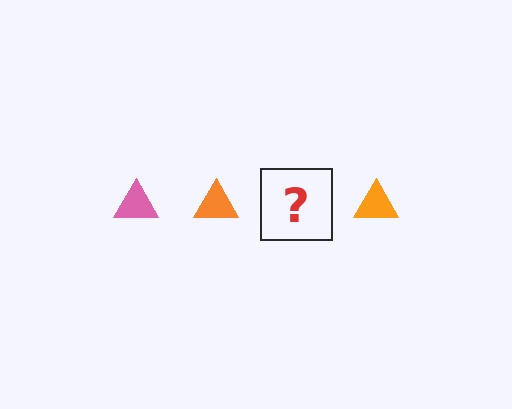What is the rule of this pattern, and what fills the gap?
The rule is that the pattern cycles through pink, orange triangles. The gap should be filled with a pink triangle.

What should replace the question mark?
The question mark should be replaced with a pink triangle.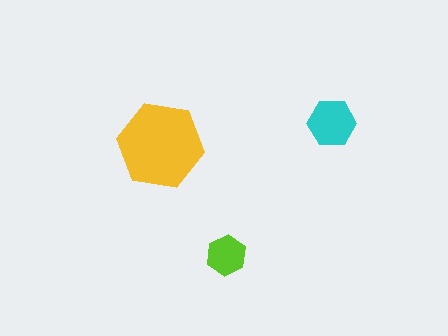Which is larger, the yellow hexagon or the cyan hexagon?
The yellow one.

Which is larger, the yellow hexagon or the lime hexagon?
The yellow one.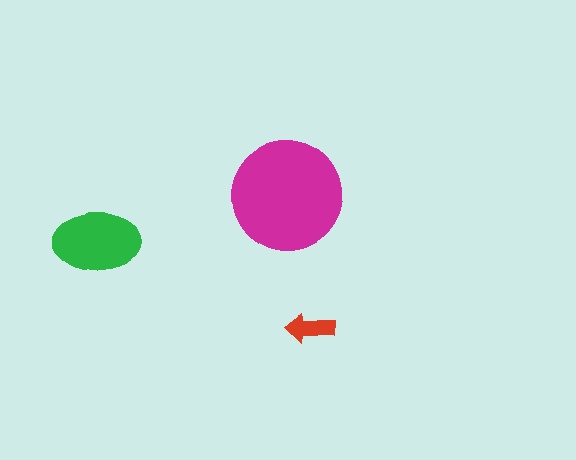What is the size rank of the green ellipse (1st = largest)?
2nd.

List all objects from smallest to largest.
The red arrow, the green ellipse, the magenta circle.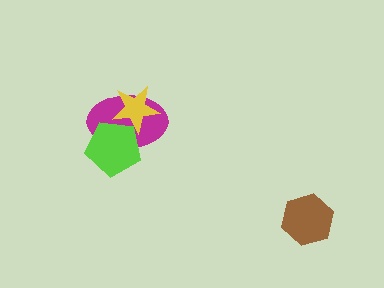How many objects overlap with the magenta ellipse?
2 objects overlap with the magenta ellipse.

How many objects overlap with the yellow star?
2 objects overlap with the yellow star.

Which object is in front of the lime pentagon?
The yellow star is in front of the lime pentagon.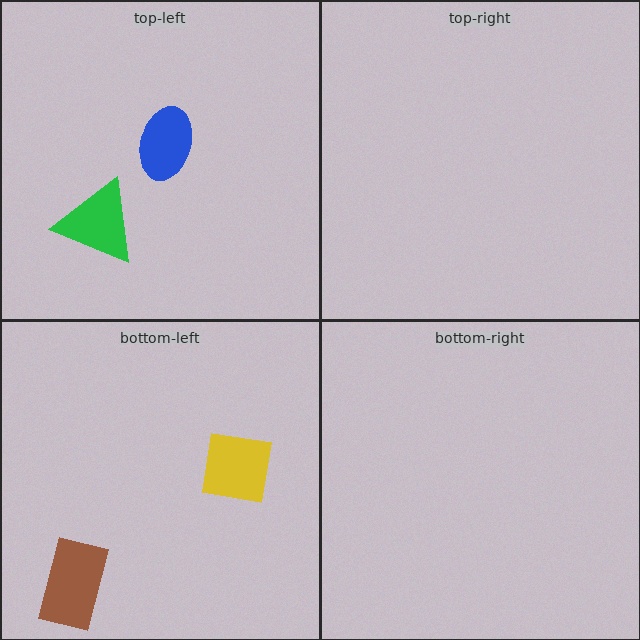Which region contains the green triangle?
The top-left region.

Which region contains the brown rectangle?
The bottom-left region.